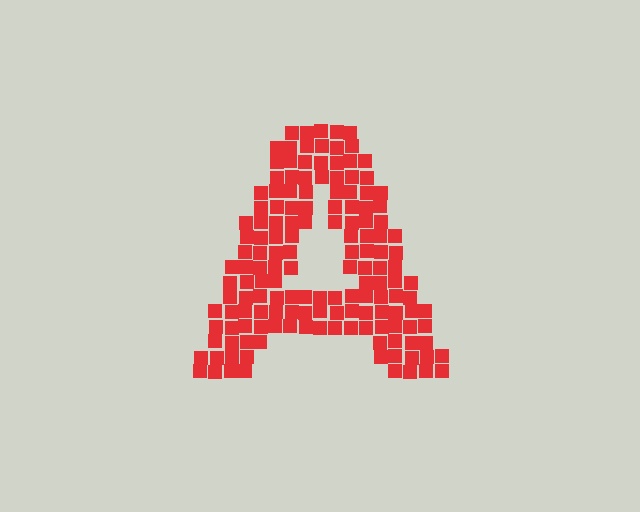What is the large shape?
The large shape is the letter A.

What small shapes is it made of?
It is made of small squares.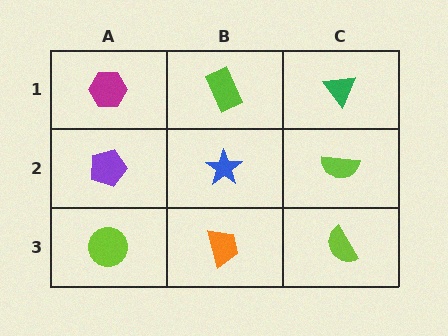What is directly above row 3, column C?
A lime semicircle.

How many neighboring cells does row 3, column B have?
3.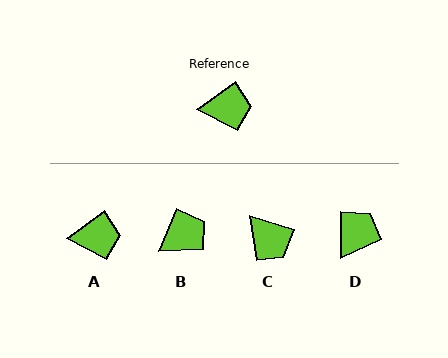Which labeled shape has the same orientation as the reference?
A.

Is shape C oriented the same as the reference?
No, it is off by about 54 degrees.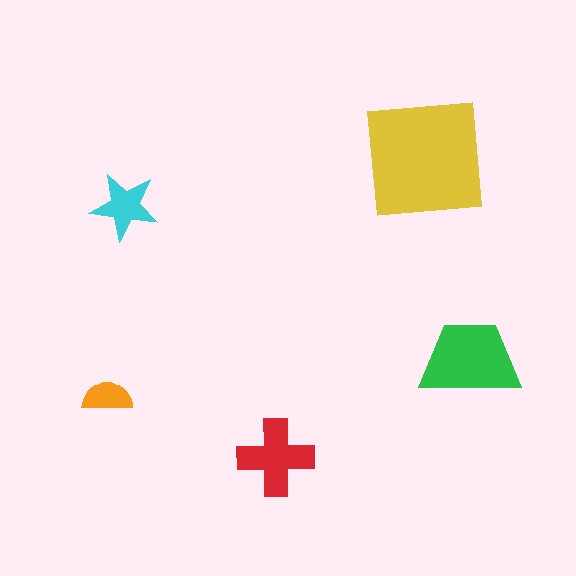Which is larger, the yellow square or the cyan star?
The yellow square.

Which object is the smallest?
The orange semicircle.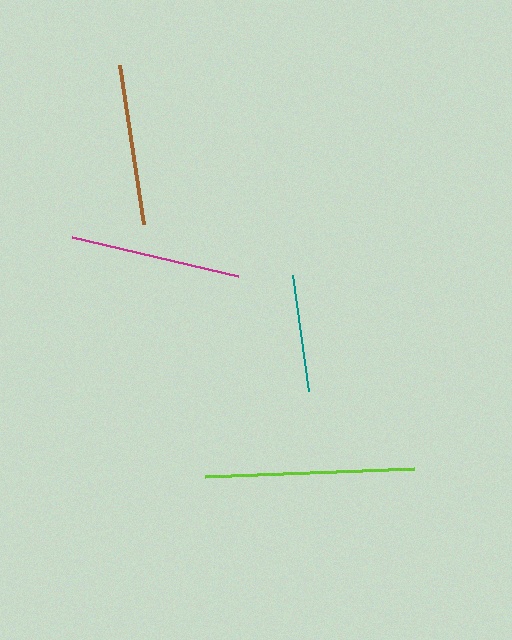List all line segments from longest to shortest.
From longest to shortest: lime, magenta, brown, teal.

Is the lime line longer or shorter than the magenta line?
The lime line is longer than the magenta line.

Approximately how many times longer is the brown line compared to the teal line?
The brown line is approximately 1.4 times the length of the teal line.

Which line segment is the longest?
The lime line is the longest at approximately 209 pixels.